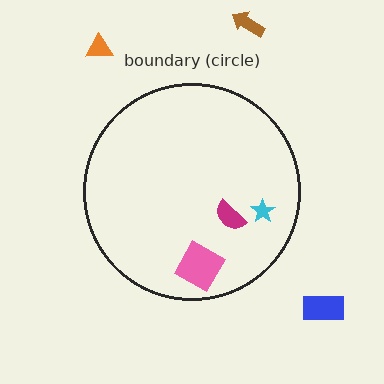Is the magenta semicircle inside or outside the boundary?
Inside.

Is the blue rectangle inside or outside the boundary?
Outside.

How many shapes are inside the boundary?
3 inside, 3 outside.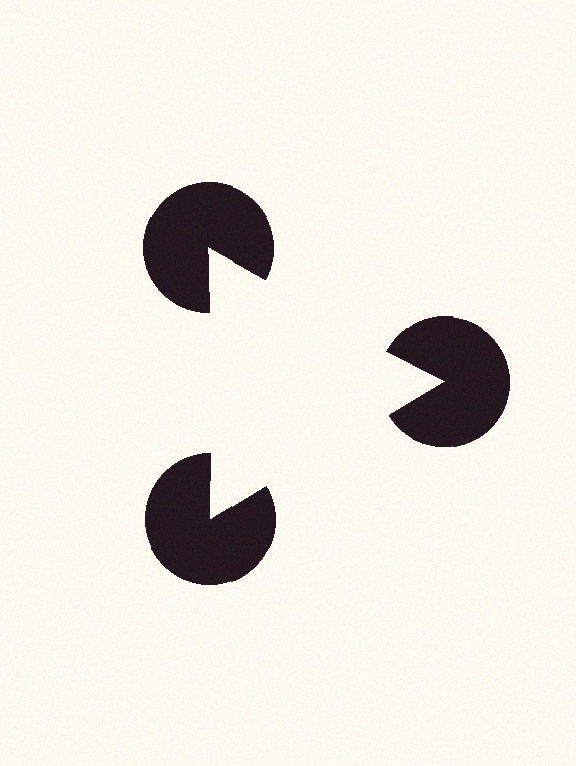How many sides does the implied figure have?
3 sides.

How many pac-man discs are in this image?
There are 3 — one at each vertex of the illusory triangle.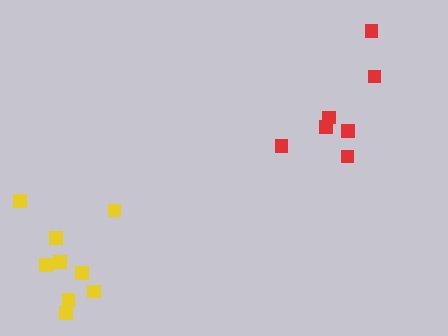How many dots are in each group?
Group 1: 9 dots, Group 2: 7 dots (16 total).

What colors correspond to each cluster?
The clusters are colored: yellow, red.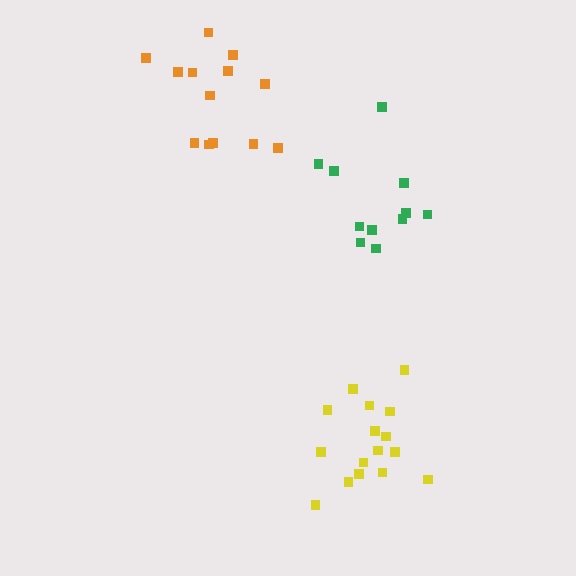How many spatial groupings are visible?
There are 3 spatial groupings.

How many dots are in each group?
Group 1: 11 dots, Group 2: 13 dots, Group 3: 16 dots (40 total).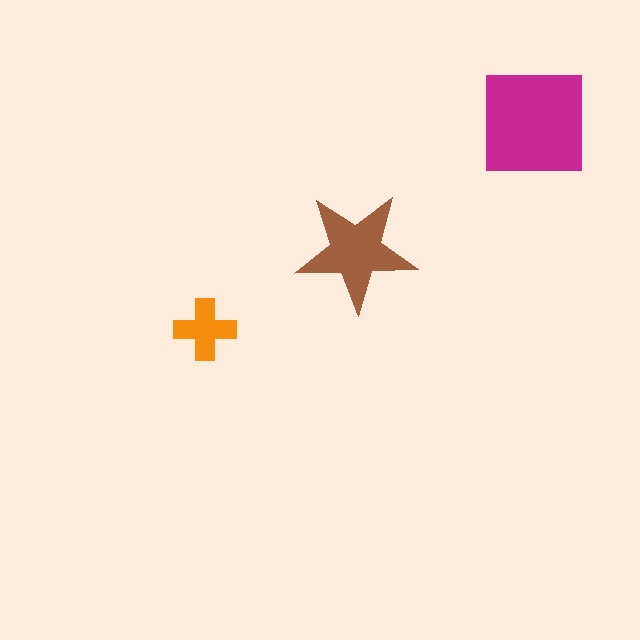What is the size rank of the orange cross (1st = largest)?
3rd.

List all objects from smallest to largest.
The orange cross, the brown star, the magenta square.